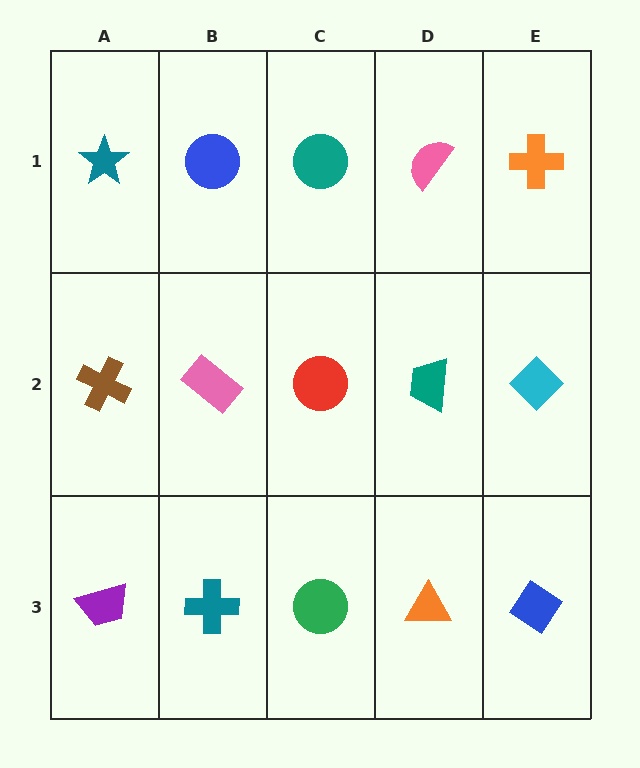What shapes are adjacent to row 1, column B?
A pink rectangle (row 2, column B), a teal star (row 1, column A), a teal circle (row 1, column C).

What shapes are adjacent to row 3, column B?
A pink rectangle (row 2, column B), a purple trapezoid (row 3, column A), a green circle (row 3, column C).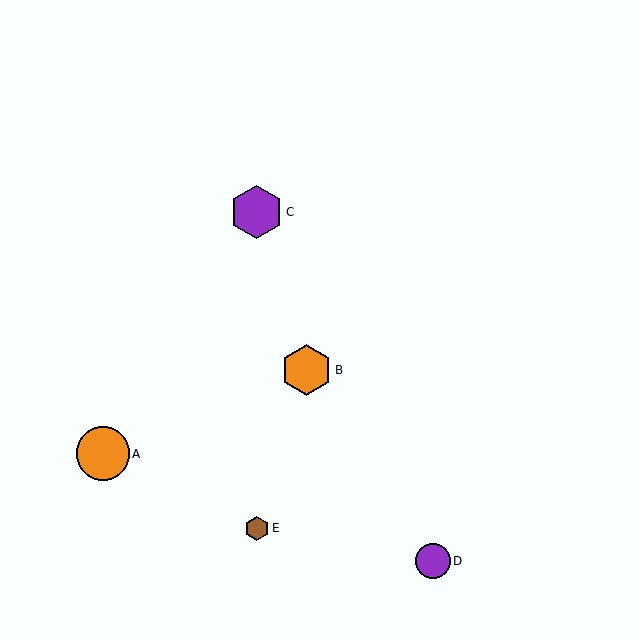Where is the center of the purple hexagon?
The center of the purple hexagon is at (256, 212).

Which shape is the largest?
The orange circle (labeled A) is the largest.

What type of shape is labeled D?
Shape D is a purple circle.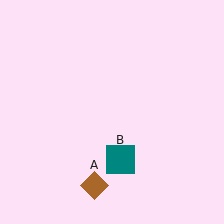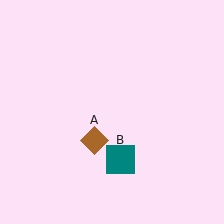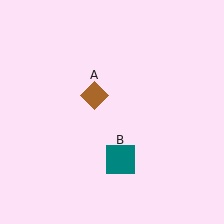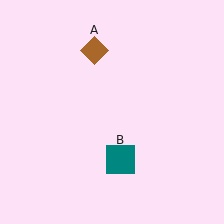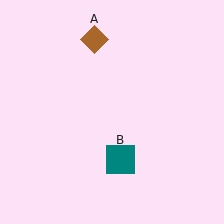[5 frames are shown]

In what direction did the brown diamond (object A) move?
The brown diamond (object A) moved up.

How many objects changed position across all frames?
1 object changed position: brown diamond (object A).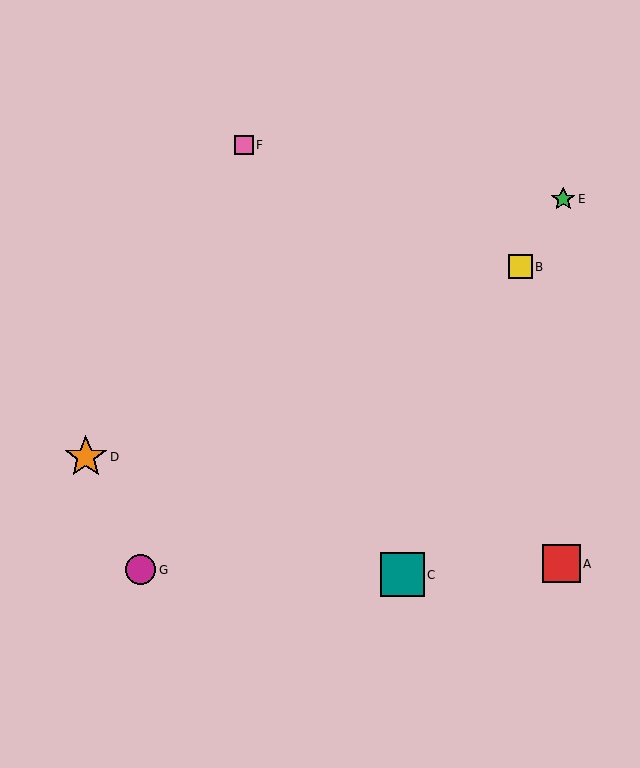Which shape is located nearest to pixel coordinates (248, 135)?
The pink square (labeled F) at (244, 145) is nearest to that location.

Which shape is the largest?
The teal square (labeled C) is the largest.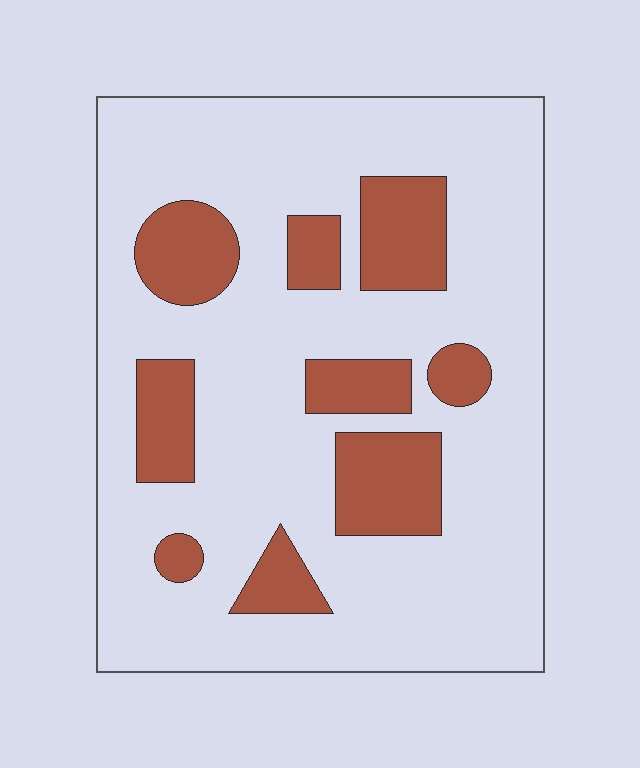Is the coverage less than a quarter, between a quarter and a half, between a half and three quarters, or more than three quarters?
Less than a quarter.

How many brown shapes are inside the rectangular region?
9.